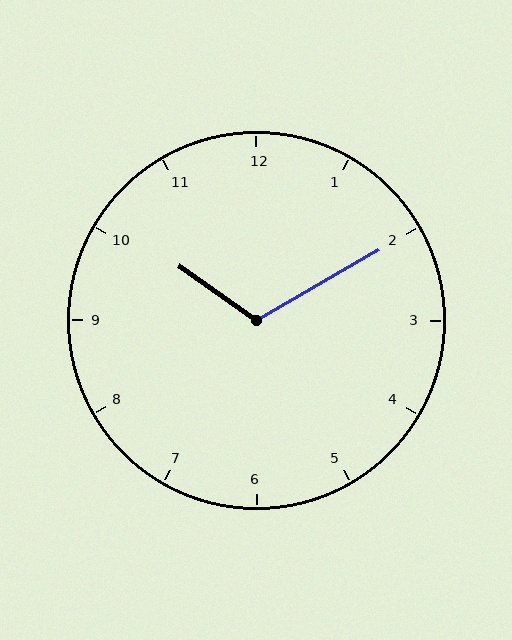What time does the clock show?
10:10.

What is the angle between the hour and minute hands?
Approximately 115 degrees.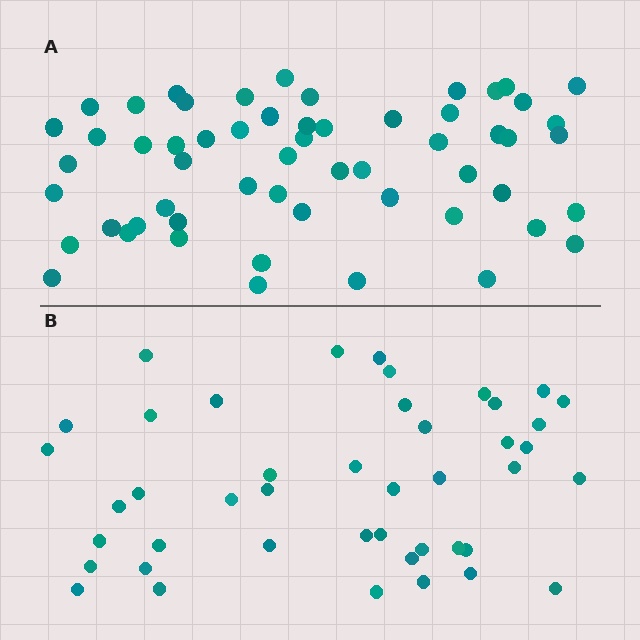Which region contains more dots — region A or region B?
Region A (the top region) has more dots.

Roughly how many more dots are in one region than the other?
Region A has approximately 15 more dots than region B.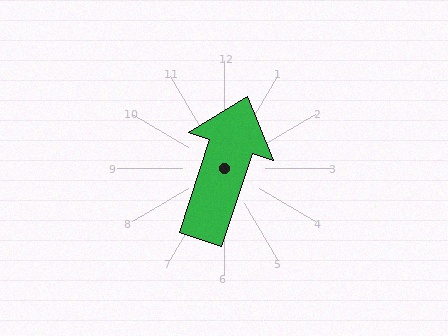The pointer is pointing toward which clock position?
Roughly 1 o'clock.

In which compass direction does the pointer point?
North.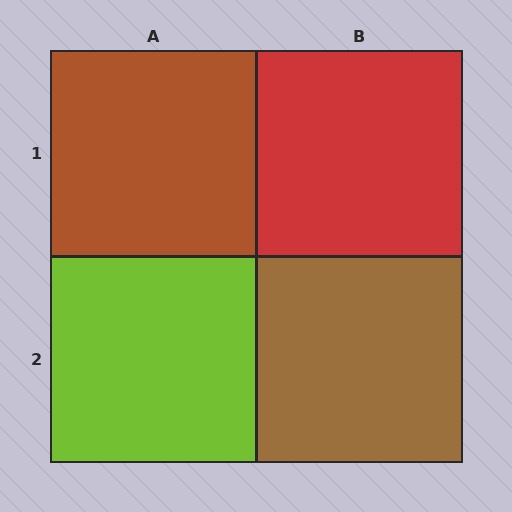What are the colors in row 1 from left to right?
Brown, red.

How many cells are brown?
2 cells are brown.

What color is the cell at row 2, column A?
Lime.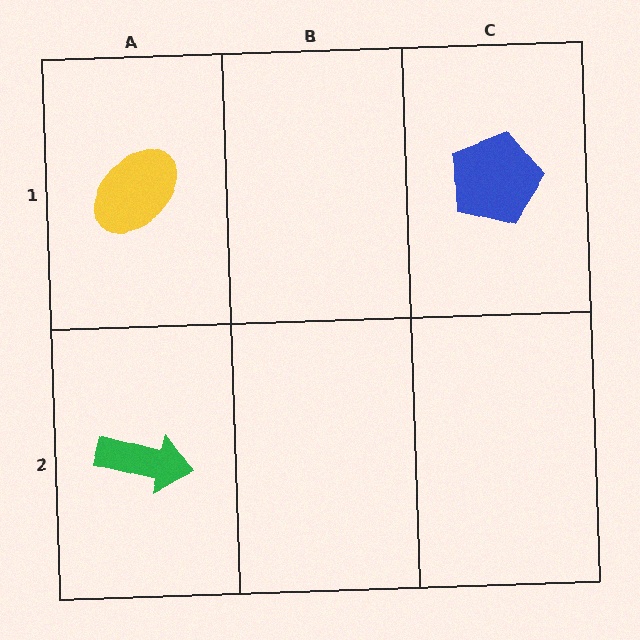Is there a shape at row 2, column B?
No, that cell is empty.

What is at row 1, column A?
A yellow ellipse.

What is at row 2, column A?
A green arrow.